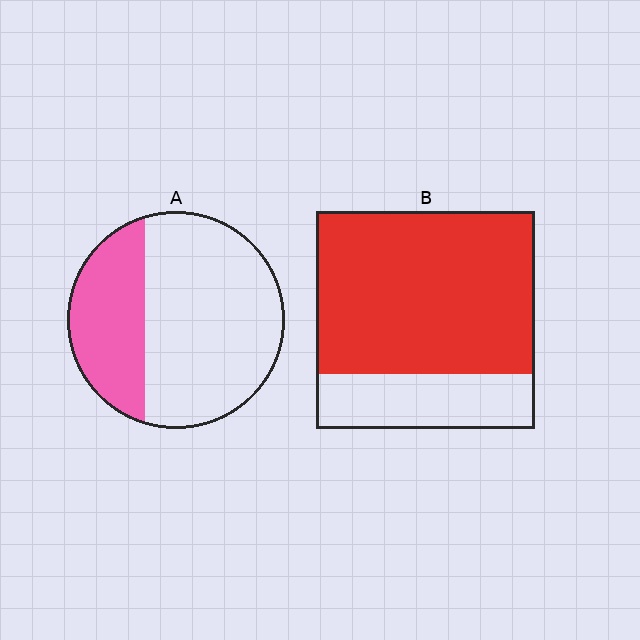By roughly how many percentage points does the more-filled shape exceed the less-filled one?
By roughly 45 percentage points (B over A).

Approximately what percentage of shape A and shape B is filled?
A is approximately 30% and B is approximately 75%.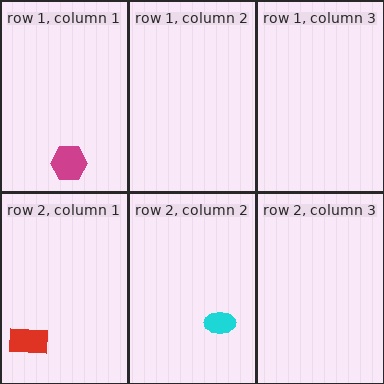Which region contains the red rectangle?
The row 2, column 1 region.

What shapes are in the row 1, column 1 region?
The magenta hexagon.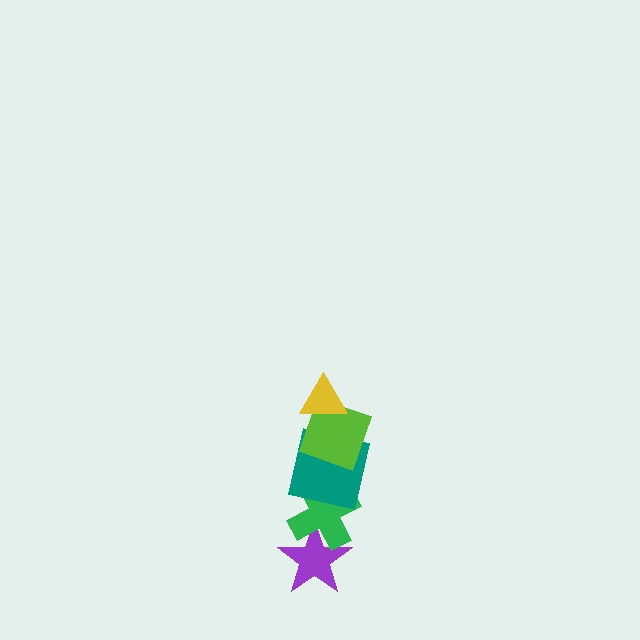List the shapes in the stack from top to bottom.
From top to bottom: the yellow triangle, the lime square, the teal square, the green cross, the purple star.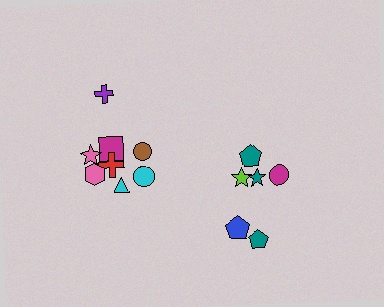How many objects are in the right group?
There are 6 objects.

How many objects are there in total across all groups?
There are 14 objects.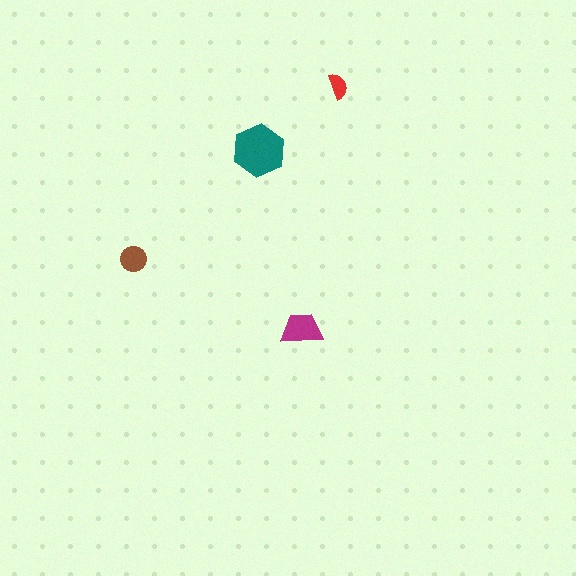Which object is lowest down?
The magenta trapezoid is bottommost.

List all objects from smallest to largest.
The red semicircle, the brown circle, the magenta trapezoid, the teal hexagon.